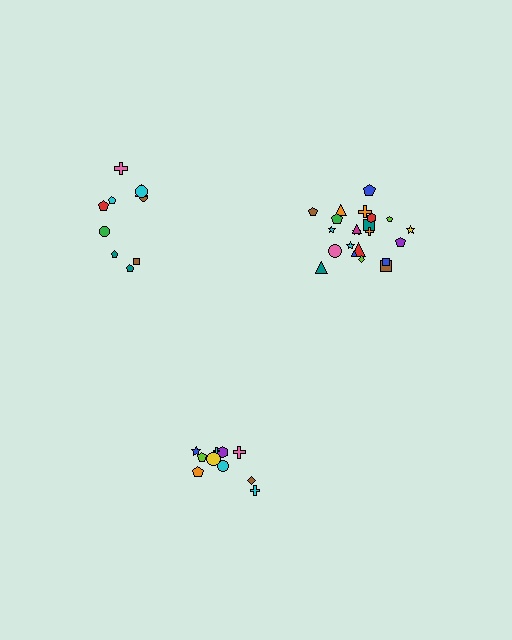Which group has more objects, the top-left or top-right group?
The top-right group.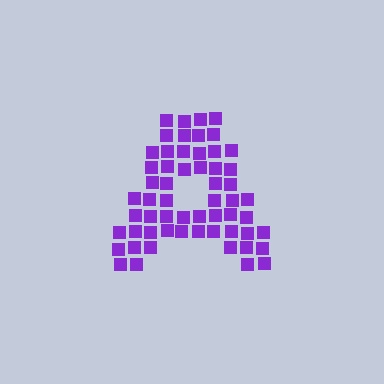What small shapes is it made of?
It is made of small squares.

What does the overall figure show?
The overall figure shows the letter A.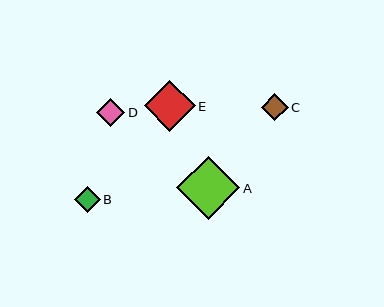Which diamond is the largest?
Diamond A is the largest with a size of approximately 63 pixels.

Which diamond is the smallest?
Diamond B is the smallest with a size of approximately 26 pixels.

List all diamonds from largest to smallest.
From largest to smallest: A, E, D, C, B.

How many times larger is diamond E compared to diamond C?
Diamond E is approximately 1.9 times the size of diamond C.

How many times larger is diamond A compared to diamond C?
Diamond A is approximately 2.3 times the size of diamond C.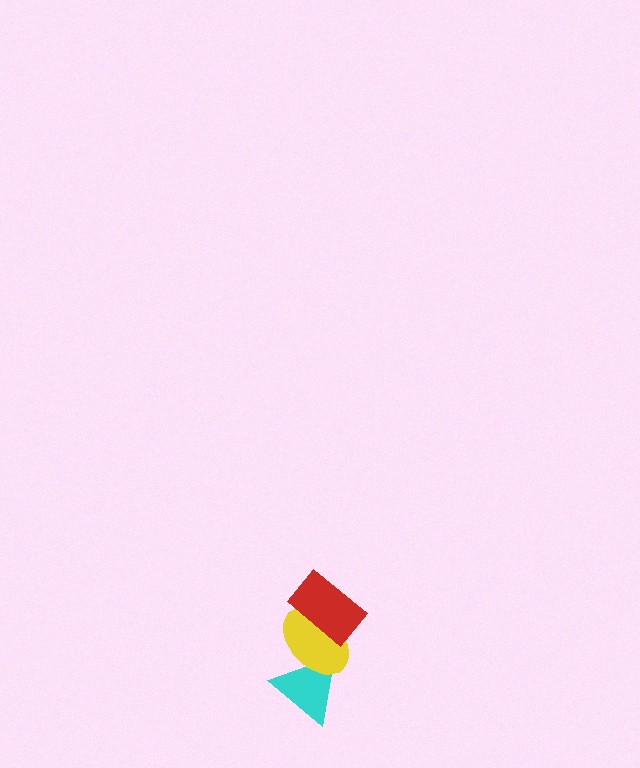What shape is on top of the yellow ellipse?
The red rectangle is on top of the yellow ellipse.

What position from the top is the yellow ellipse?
The yellow ellipse is 2nd from the top.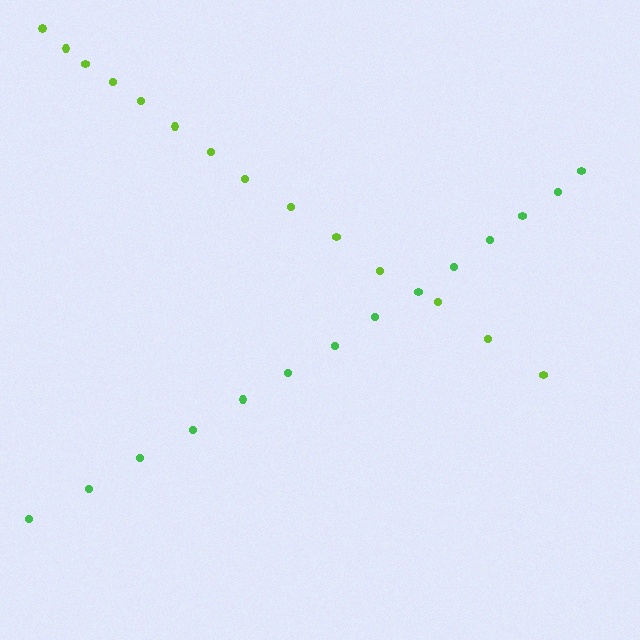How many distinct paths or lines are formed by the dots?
There are 2 distinct paths.